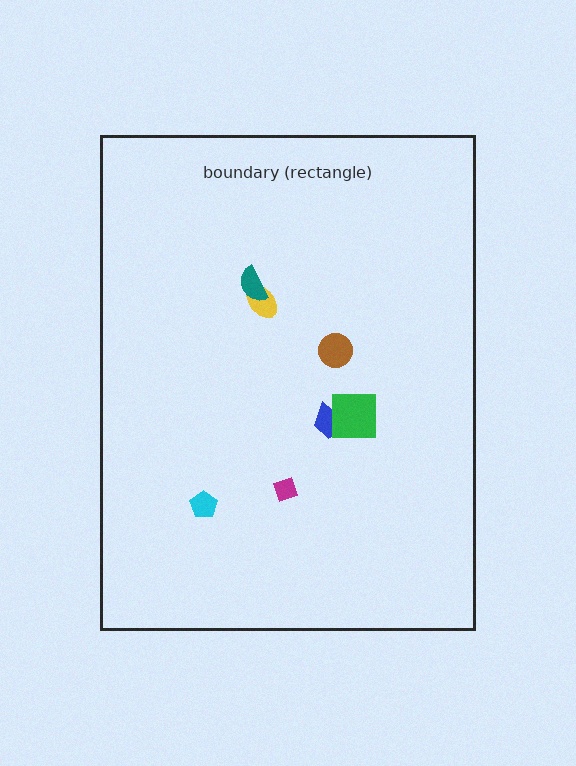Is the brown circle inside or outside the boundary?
Inside.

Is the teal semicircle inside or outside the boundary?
Inside.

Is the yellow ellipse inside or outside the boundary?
Inside.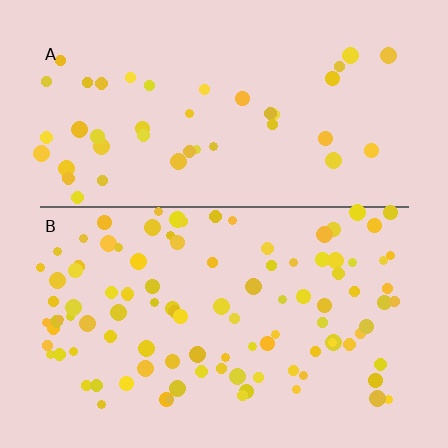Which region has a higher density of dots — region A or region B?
B (the bottom).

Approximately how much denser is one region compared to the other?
Approximately 2.4× — region B over region A.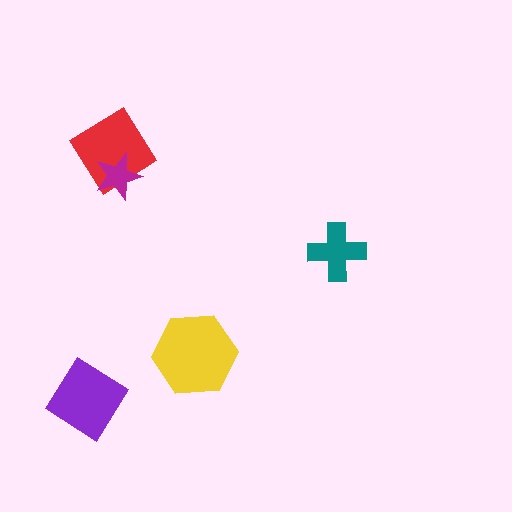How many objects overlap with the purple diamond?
0 objects overlap with the purple diamond.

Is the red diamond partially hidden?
Yes, it is partially covered by another shape.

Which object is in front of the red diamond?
The magenta star is in front of the red diamond.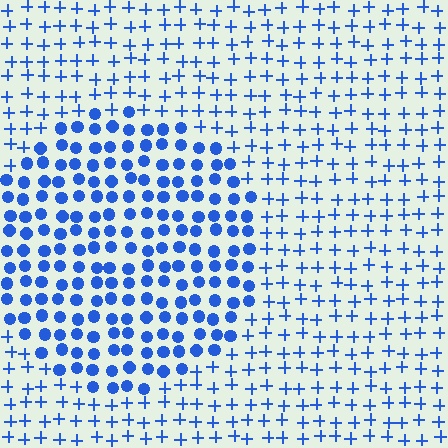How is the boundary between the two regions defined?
The boundary is defined by a change in element shape: circles inside vs. plus signs outside. All elements share the same color and spacing.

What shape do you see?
I see a circle.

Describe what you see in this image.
The image is filled with small blue elements arranged in a uniform grid. A circle-shaped region contains circles, while the surrounding area contains plus signs. The boundary is defined purely by the change in element shape.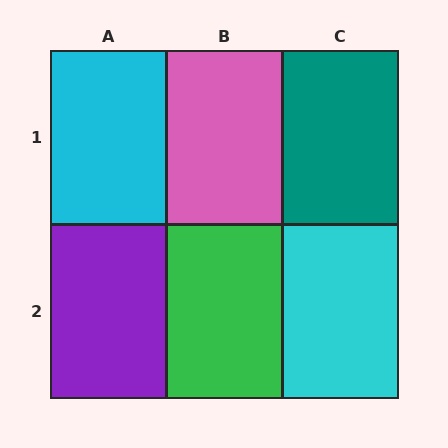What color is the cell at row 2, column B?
Green.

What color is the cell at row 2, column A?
Purple.